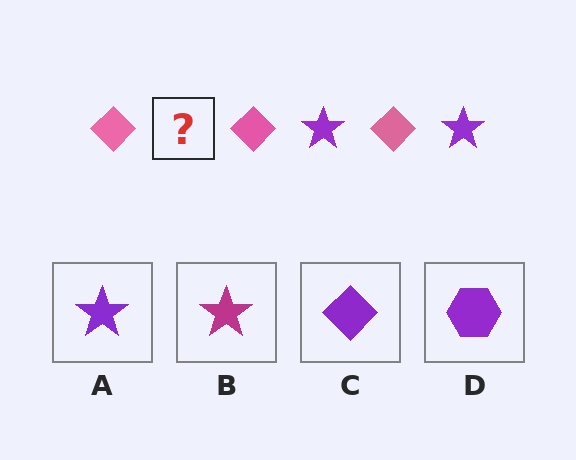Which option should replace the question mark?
Option A.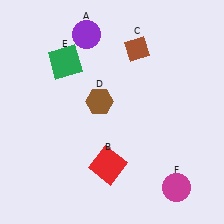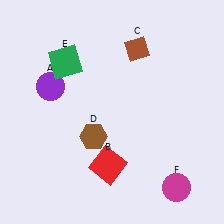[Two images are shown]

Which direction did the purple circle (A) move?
The purple circle (A) moved down.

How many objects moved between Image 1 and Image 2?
2 objects moved between the two images.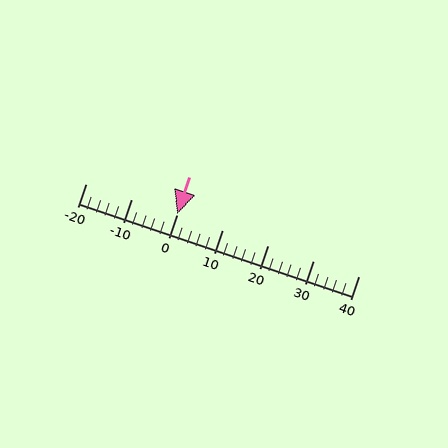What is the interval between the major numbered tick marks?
The major tick marks are spaced 10 units apart.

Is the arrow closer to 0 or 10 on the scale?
The arrow is closer to 0.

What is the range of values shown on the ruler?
The ruler shows values from -20 to 40.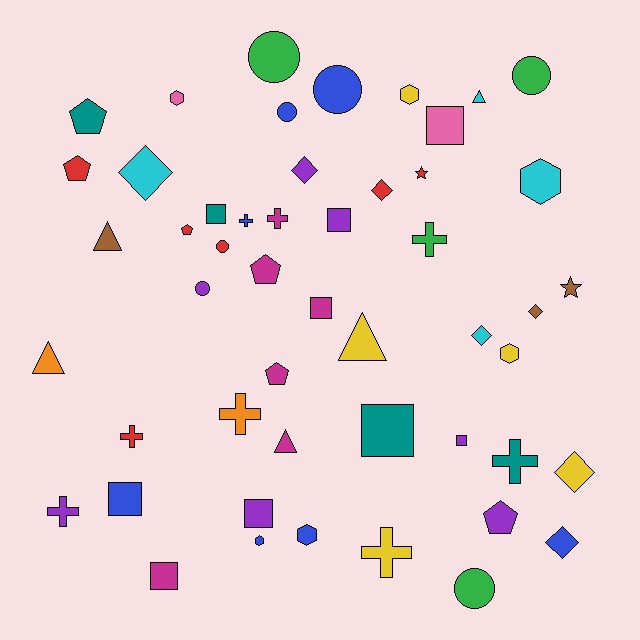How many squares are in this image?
There are 9 squares.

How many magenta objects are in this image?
There are 6 magenta objects.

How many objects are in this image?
There are 50 objects.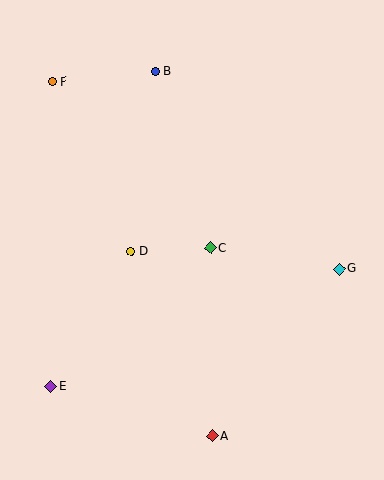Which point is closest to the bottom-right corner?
Point A is closest to the bottom-right corner.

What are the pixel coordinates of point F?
Point F is at (52, 82).